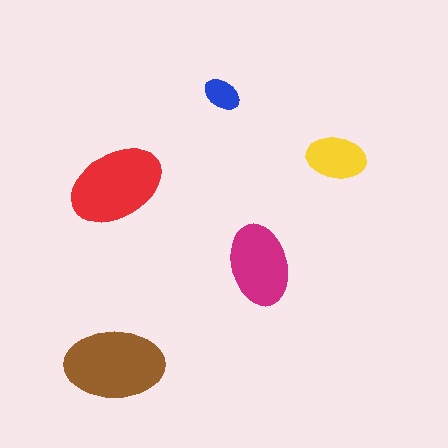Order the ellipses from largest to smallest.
the brown one, the red one, the magenta one, the yellow one, the blue one.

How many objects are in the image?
There are 5 objects in the image.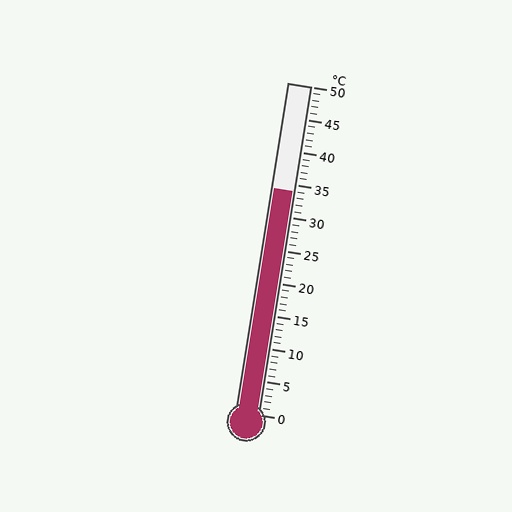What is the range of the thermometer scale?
The thermometer scale ranges from 0°C to 50°C.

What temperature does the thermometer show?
The thermometer shows approximately 34°C.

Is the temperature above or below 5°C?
The temperature is above 5°C.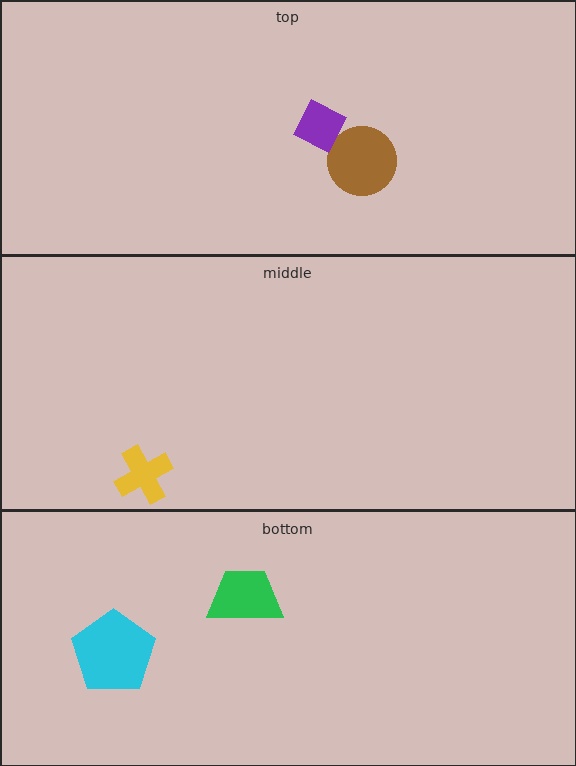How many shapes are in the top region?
2.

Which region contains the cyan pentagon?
The bottom region.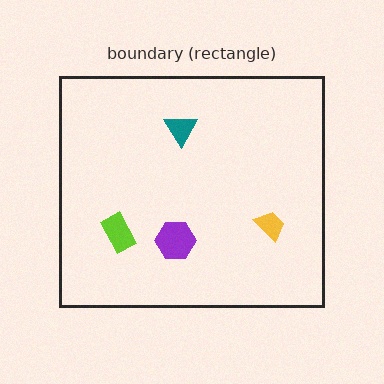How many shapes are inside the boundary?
4 inside, 0 outside.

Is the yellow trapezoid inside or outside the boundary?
Inside.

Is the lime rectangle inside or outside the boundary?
Inside.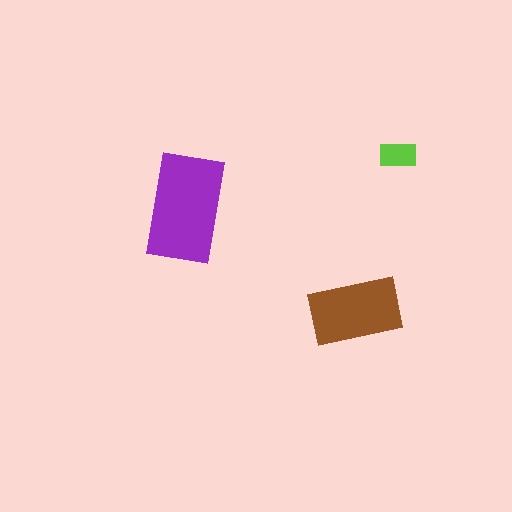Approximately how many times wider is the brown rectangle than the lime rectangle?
About 2.5 times wider.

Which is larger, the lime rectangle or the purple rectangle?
The purple one.